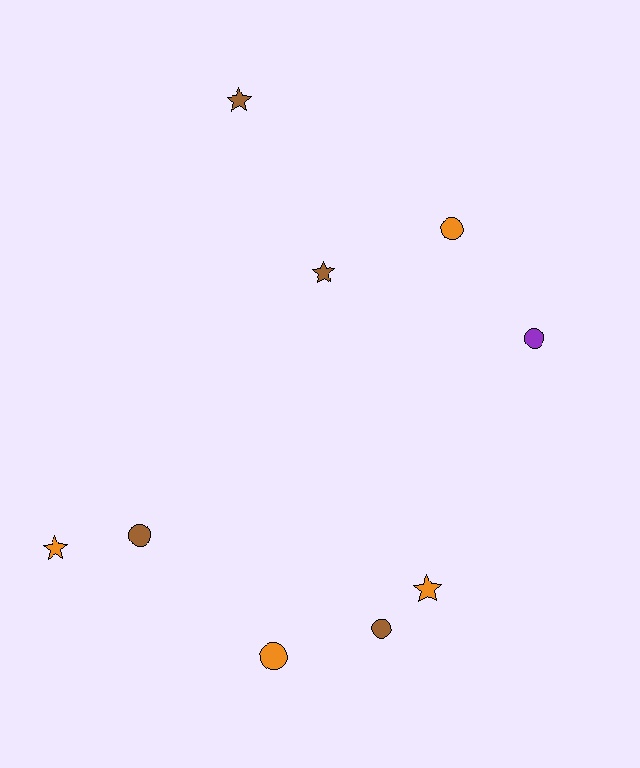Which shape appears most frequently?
Circle, with 5 objects.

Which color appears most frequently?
Orange, with 4 objects.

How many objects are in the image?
There are 9 objects.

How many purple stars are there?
There are no purple stars.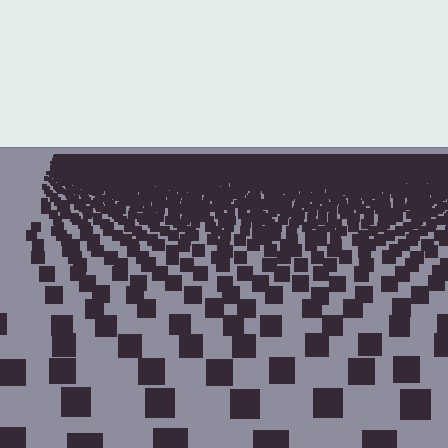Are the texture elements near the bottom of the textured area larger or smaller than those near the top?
Larger. Near the bottom, elements are closer to the viewer and appear at a bigger on-screen size.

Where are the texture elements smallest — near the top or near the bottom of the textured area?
Near the top.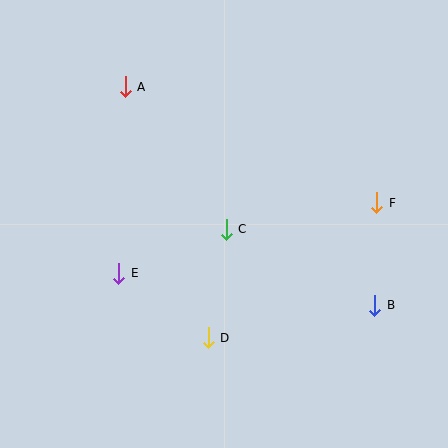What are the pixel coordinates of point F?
Point F is at (377, 203).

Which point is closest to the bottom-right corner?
Point B is closest to the bottom-right corner.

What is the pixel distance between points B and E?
The distance between B and E is 258 pixels.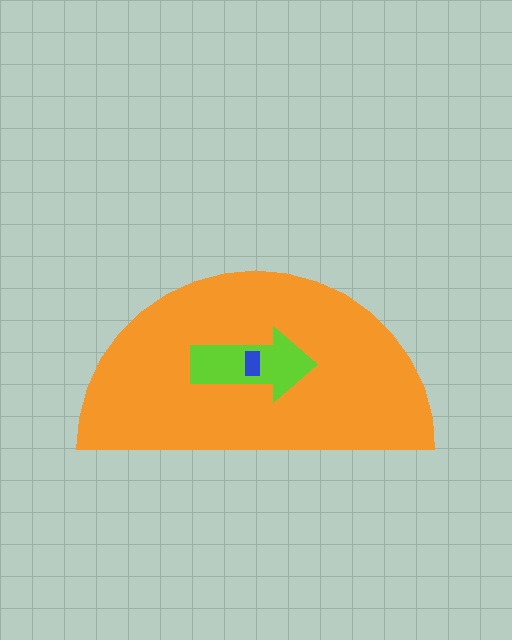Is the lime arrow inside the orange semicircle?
Yes.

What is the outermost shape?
The orange semicircle.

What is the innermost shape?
The blue rectangle.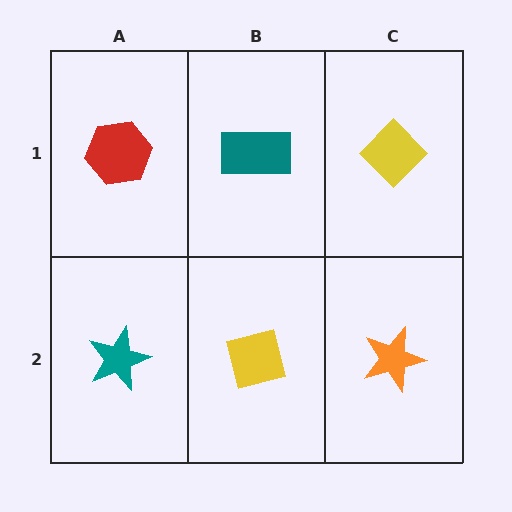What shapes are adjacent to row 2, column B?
A teal rectangle (row 1, column B), a teal star (row 2, column A), an orange star (row 2, column C).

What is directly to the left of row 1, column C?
A teal rectangle.